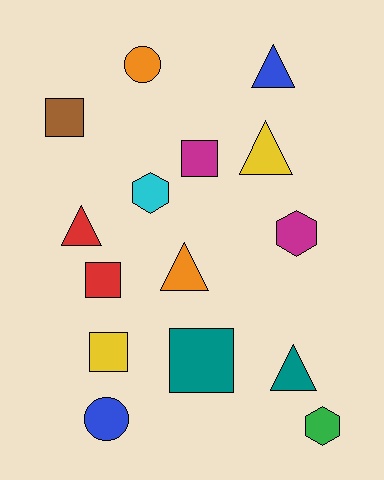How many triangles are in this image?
There are 5 triangles.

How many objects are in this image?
There are 15 objects.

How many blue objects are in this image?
There are 2 blue objects.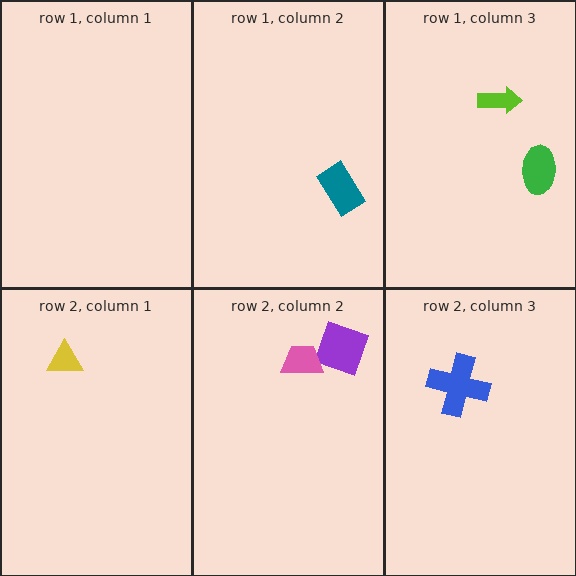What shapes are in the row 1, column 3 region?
The green ellipse, the lime arrow.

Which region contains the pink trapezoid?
The row 2, column 2 region.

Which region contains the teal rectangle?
The row 1, column 2 region.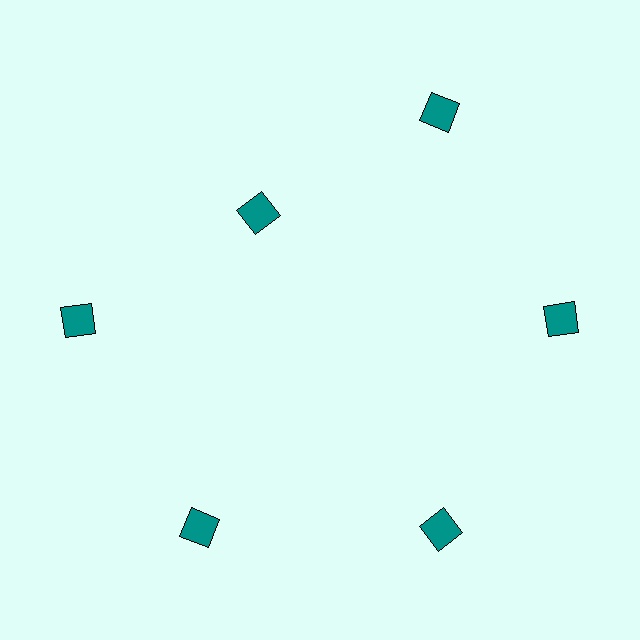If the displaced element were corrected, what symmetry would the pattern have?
It would have 6-fold rotational symmetry — the pattern would map onto itself every 60 degrees.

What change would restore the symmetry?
The symmetry would be restored by moving it outward, back onto the ring so that all 6 diamonds sit at equal angles and equal distance from the center.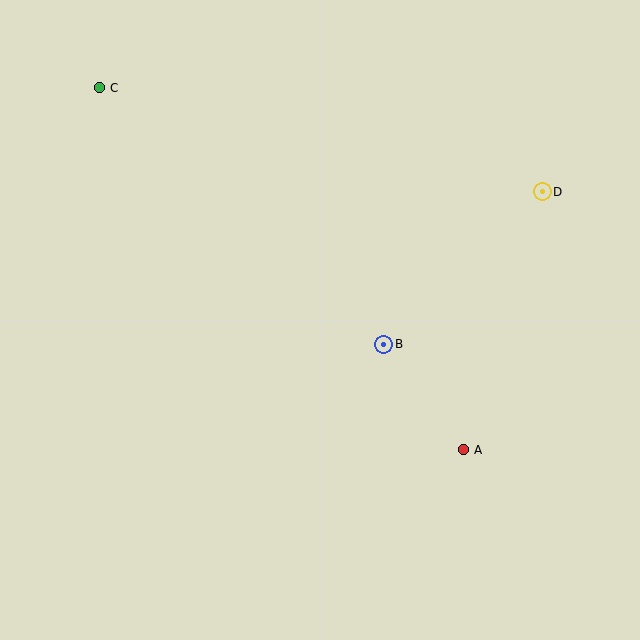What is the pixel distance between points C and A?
The distance between C and A is 513 pixels.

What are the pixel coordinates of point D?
Point D is at (542, 192).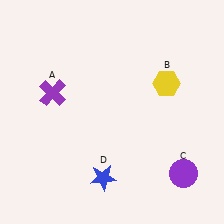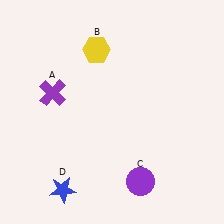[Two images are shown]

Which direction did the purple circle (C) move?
The purple circle (C) moved left.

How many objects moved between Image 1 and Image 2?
3 objects moved between the two images.